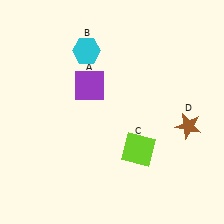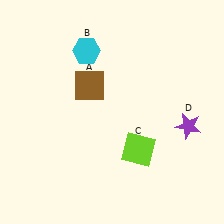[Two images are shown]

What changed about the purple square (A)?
In Image 1, A is purple. In Image 2, it changed to brown.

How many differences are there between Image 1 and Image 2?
There are 2 differences between the two images.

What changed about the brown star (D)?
In Image 1, D is brown. In Image 2, it changed to purple.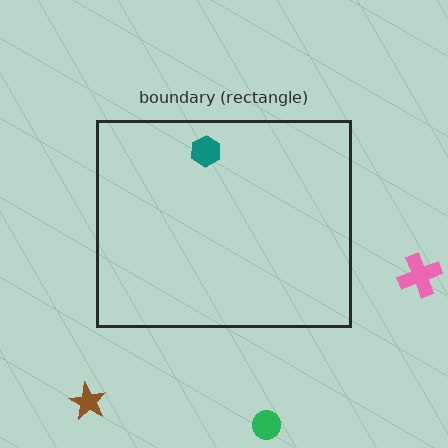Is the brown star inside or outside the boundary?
Outside.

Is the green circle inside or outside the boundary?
Outside.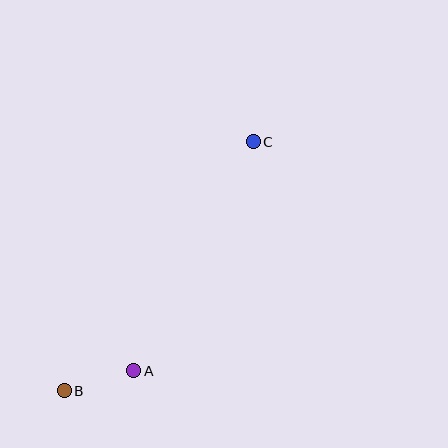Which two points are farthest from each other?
Points B and C are farthest from each other.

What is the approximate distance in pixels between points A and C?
The distance between A and C is approximately 259 pixels.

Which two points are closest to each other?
Points A and B are closest to each other.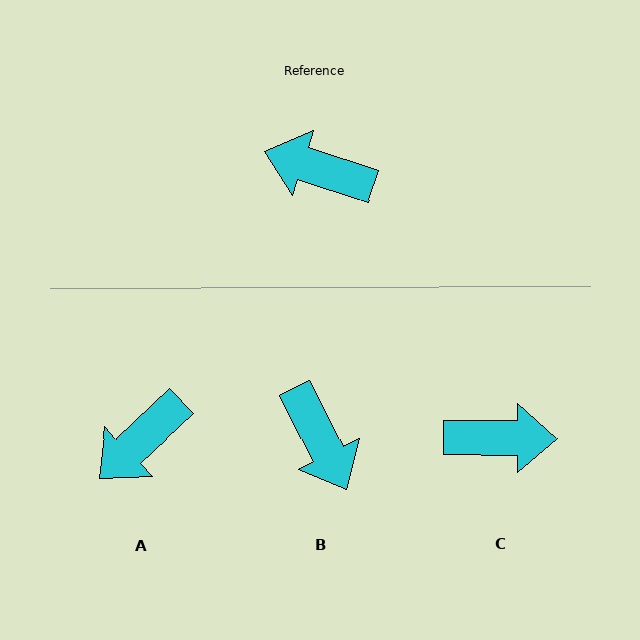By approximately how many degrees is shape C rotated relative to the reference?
Approximately 162 degrees clockwise.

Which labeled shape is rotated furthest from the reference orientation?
C, about 162 degrees away.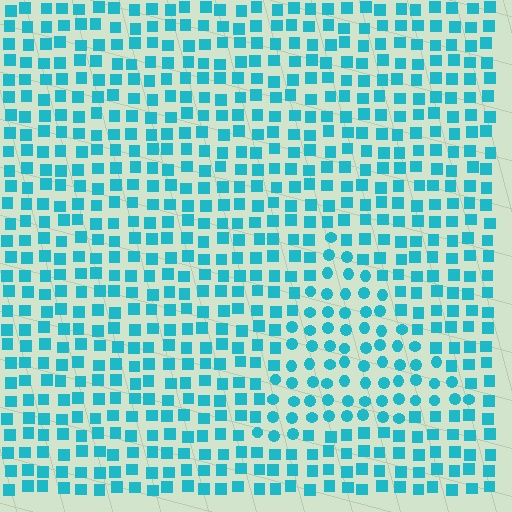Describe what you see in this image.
The image is filled with small cyan elements arranged in a uniform grid. A triangle-shaped region contains circles, while the surrounding area contains squares. The boundary is defined purely by the change in element shape.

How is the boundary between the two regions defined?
The boundary is defined by a change in element shape: circles inside vs. squares outside. All elements share the same color and spacing.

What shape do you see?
I see a triangle.